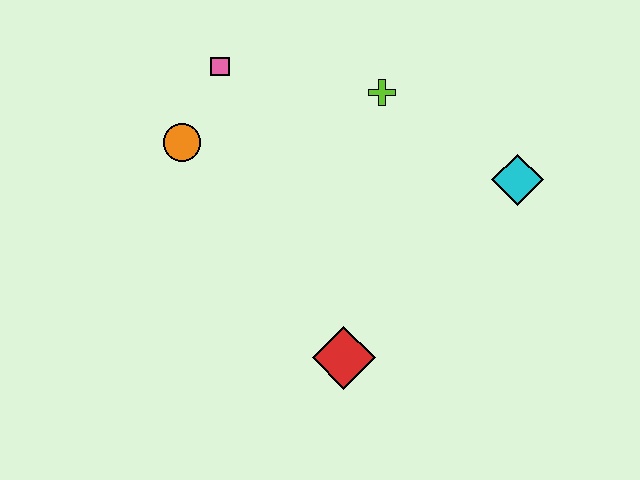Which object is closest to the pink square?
The orange circle is closest to the pink square.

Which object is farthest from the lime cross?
The red diamond is farthest from the lime cross.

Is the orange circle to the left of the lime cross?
Yes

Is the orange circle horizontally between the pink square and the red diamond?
No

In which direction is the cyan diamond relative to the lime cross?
The cyan diamond is to the right of the lime cross.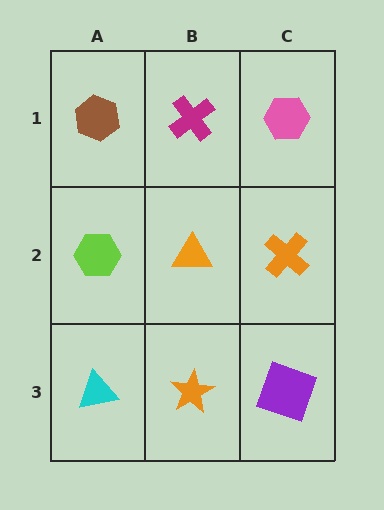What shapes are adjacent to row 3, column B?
An orange triangle (row 2, column B), a cyan triangle (row 3, column A), a purple square (row 3, column C).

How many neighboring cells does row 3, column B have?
3.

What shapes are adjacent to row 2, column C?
A pink hexagon (row 1, column C), a purple square (row 3, column C), an orange triangle (row 2, column B).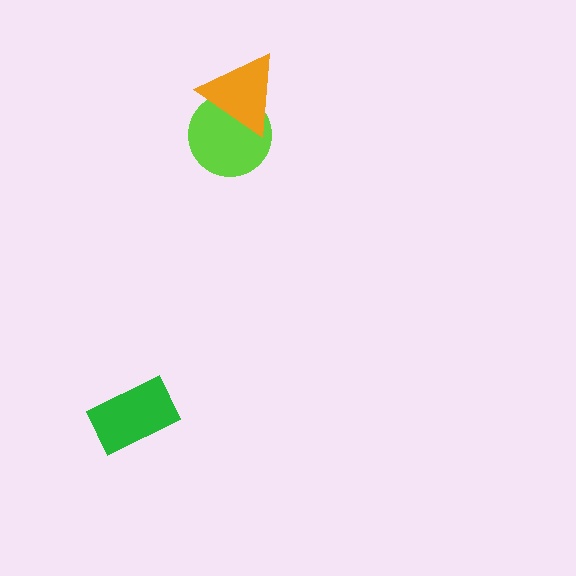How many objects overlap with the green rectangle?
0 objects overlap with the green rectangle.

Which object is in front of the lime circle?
The orange triangle is in front of the lime circle.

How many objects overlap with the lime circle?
1 object overlaps with the lime circle.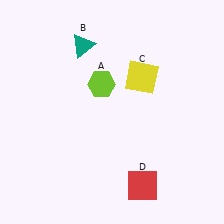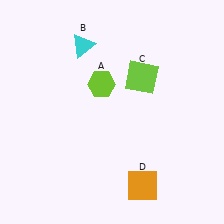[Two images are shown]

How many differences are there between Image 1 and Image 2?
There are 3 differences between the two images.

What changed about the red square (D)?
In Image 1, D is red. In Image 2, it changed to orange.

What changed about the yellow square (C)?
In Image 1, C is yellow. In Image 2, it changed to lime.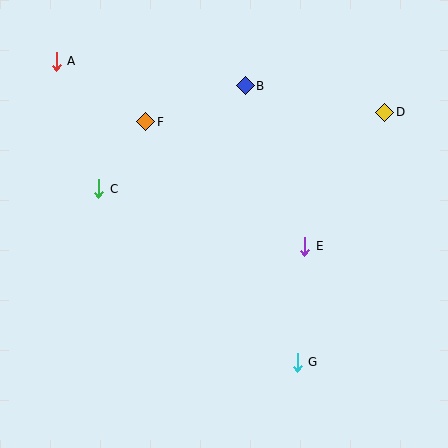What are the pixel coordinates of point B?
Point B is at (245, 86).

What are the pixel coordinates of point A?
Point A is at (56, 61).